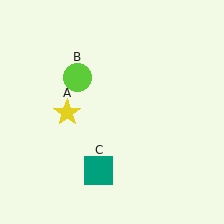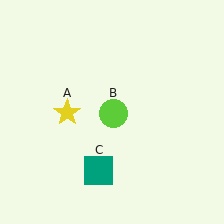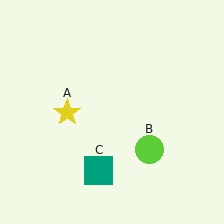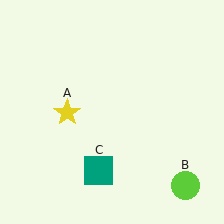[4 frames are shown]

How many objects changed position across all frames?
1 object changed position: lime circle (object B).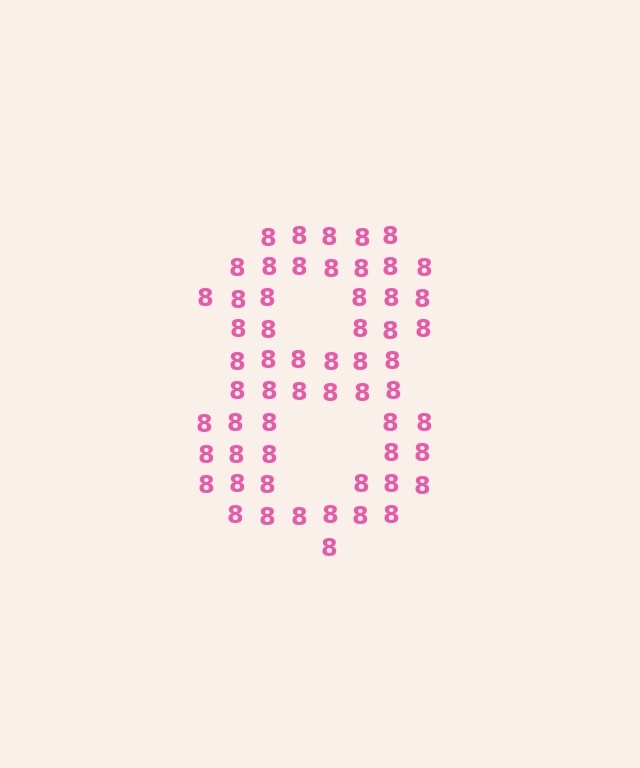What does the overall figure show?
The overall figure shows the digit 8.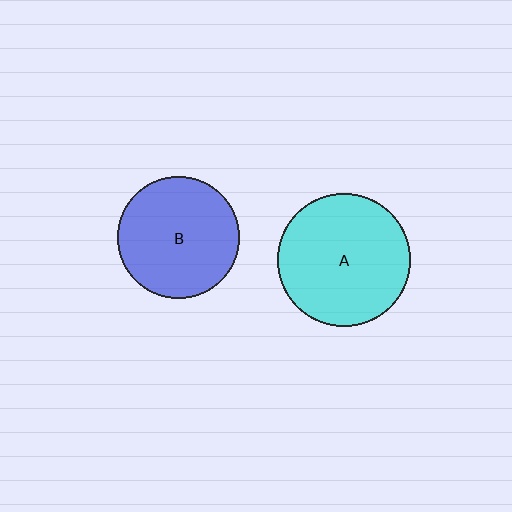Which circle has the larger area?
Circle A (cyan).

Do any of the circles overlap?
No, none of the circles overlap.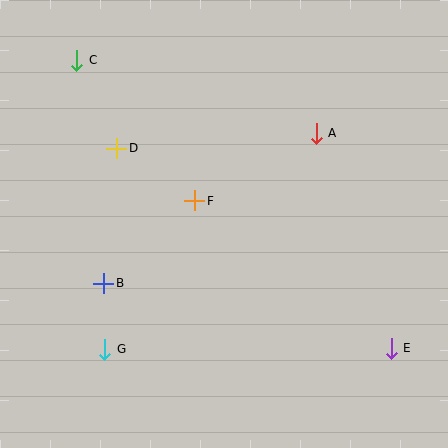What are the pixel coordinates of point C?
Point C is at (77, 60).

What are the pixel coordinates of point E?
Point E is at (391, 348).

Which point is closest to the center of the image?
Point F at (195, 201) is closest to the center.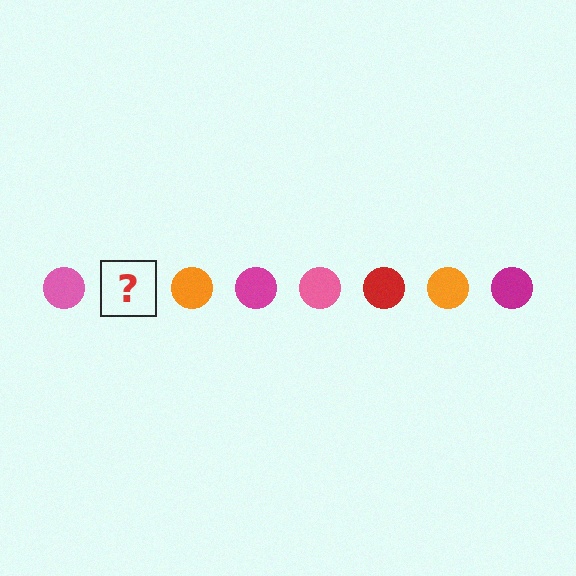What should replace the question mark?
The question mark should be replaced with a red circle.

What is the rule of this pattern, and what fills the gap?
The rule is that the pattern cycles through pink, red, orange, magenta circles. The gap should be filled with a red circle.